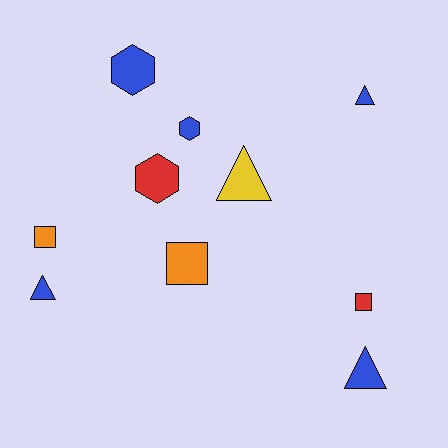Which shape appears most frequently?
Triangle, with 4 objects.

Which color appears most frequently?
Blue, with 5 objects.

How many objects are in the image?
There are 10 objects.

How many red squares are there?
There is 1 red square.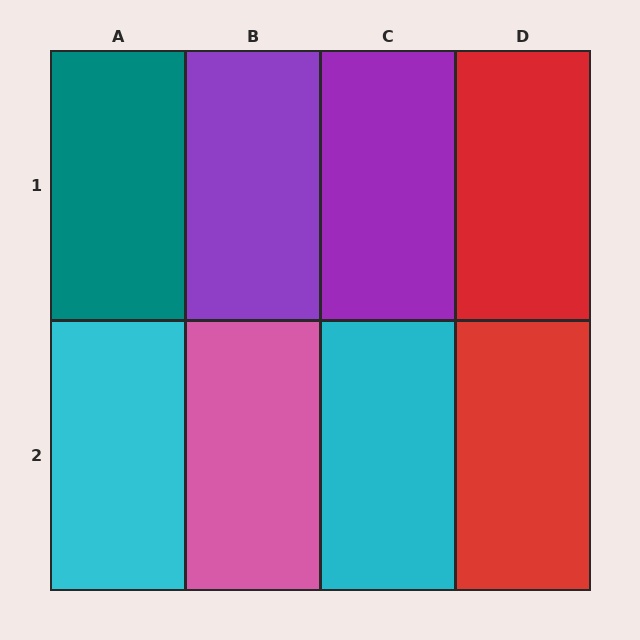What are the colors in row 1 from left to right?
Teal, purple, purple, red.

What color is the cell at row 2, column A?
Cyan.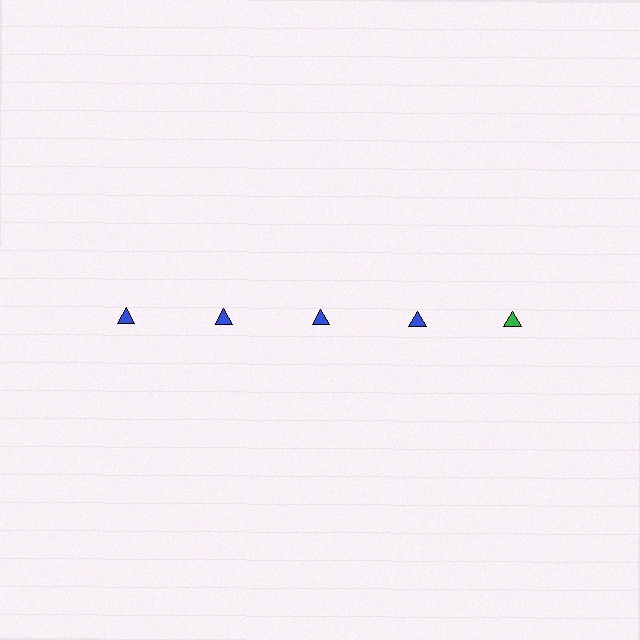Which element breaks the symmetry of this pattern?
The green triangle in the top row, rightmost column breaks the symmetry. All other shapes are blue triangles.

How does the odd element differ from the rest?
It has a different color: green instead of blue.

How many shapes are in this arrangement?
There are 5 shapes arranged in a grid pattern.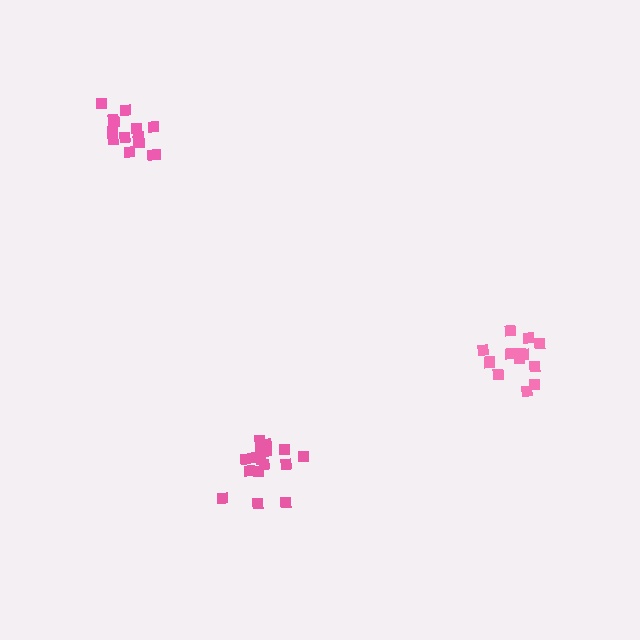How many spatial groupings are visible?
There are 3 spatial groupings.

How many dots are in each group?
Group 1: 16 dots, Group 2: 13 dots, Group 3: 15 dots (44 total).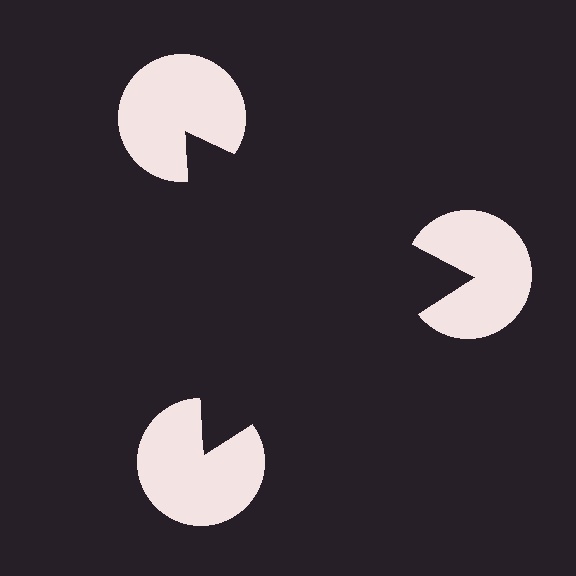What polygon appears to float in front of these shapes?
An illusory triangle — its edges are inferred from the aligned wedge cuts in the pac-man discs, not physically drawn.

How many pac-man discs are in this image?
There are 3 — one at each vertex of the illusory triangle.